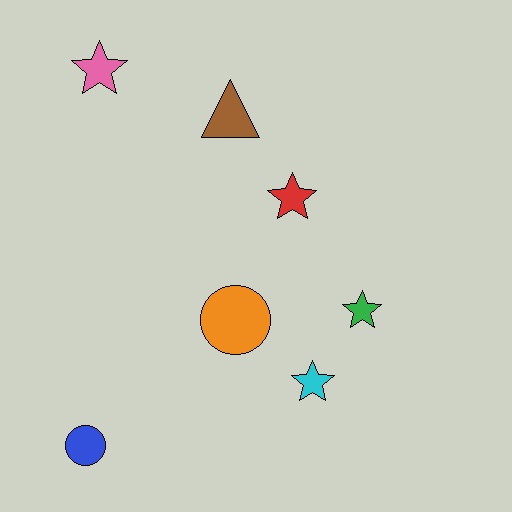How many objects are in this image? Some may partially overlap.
There are 7 objects.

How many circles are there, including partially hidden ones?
There are 2 circles.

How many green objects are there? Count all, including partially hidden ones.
There is 1 green object.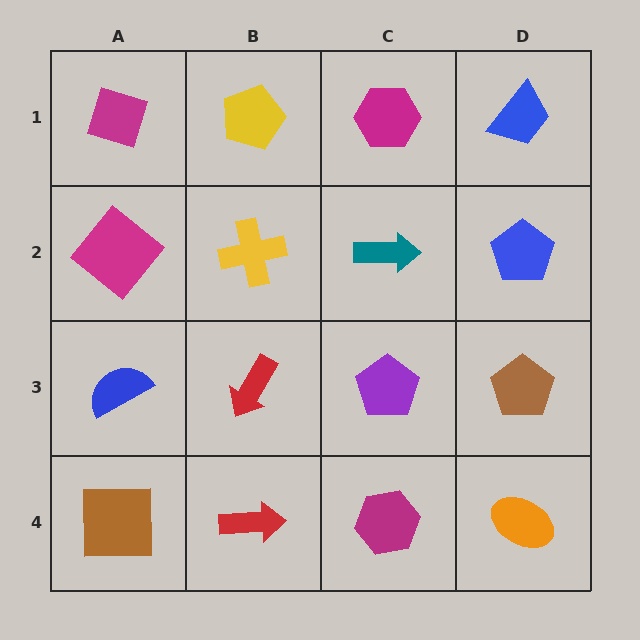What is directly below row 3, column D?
An orange ellipse.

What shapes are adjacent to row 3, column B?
A yellow cross (row 2, column B), a red arrow (row 4, column B), a blue semicircle (row 3, column A), a purple pentagon (row 3, column C).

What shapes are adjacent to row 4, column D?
A brown pentagon (row 3, column D), a magenta hexagon (row 4, column C).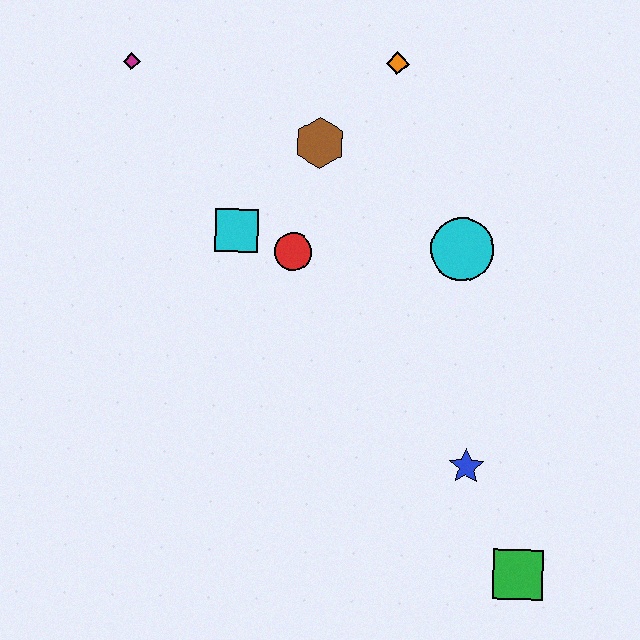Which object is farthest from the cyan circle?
The magenta diamond is farthest from the cyan circle.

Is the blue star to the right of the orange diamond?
Yes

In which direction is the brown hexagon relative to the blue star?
The brown hexagon is above the blue star.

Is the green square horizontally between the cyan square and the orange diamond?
No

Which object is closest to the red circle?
The cyan square is closest to the red circle.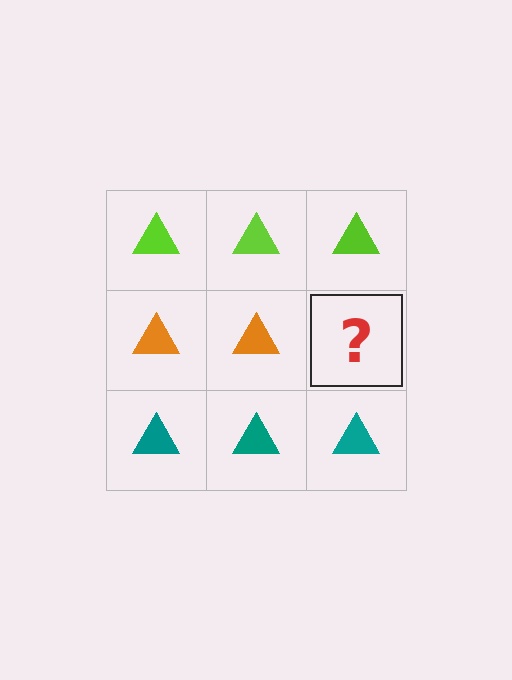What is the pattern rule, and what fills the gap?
The rule is that each row has a consistent color. The gap should be filled with an orange triangle.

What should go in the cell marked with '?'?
The missing cell should contain an orange triangle.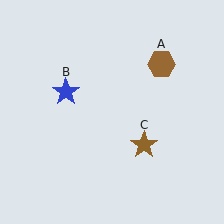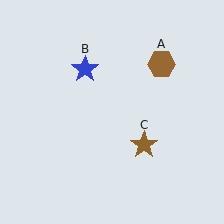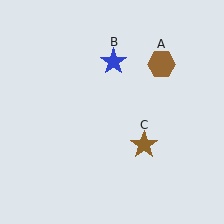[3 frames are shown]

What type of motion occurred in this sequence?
The blue star (object B) rotated clockwise around the center of the scene.